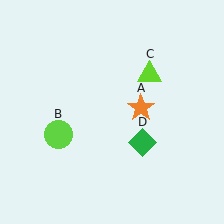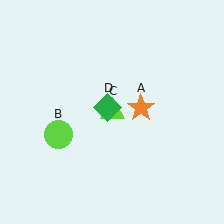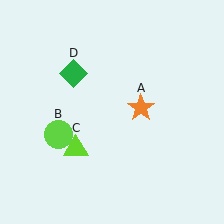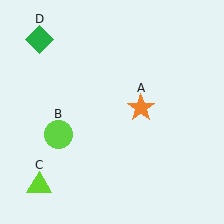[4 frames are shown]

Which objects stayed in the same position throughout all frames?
Orange star (object A) and lime circle (object B) remained stationary.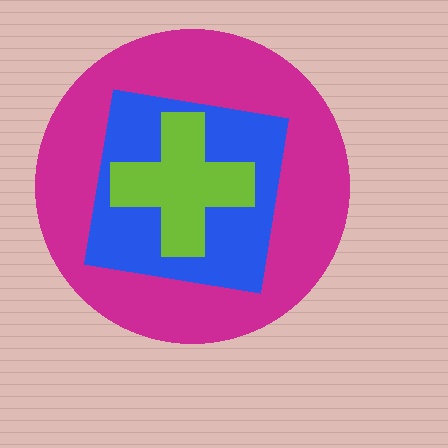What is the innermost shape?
The lime cross.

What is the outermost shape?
The magenta circle.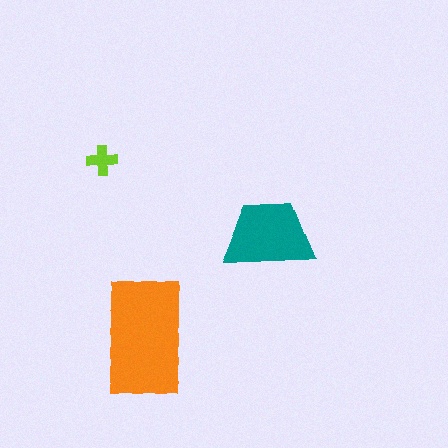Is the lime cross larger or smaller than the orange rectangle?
Smaller.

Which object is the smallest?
The lime cross.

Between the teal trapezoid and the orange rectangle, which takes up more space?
The orange rectangle.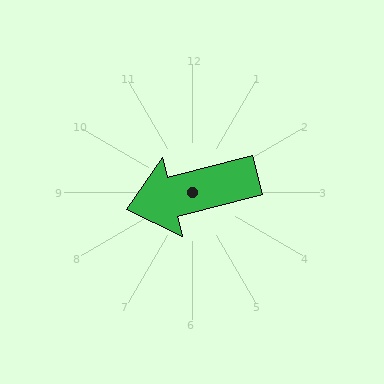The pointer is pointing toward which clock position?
Roughly 9 o'clock.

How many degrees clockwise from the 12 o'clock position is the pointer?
Approximately 255 degrees.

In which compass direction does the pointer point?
West.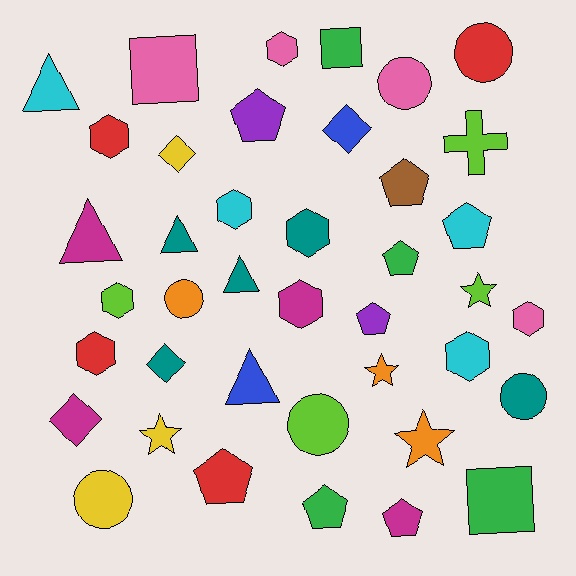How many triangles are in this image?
There are 5 triangles.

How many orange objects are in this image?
There are 3 orange objects.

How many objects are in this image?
There are 40 objects.